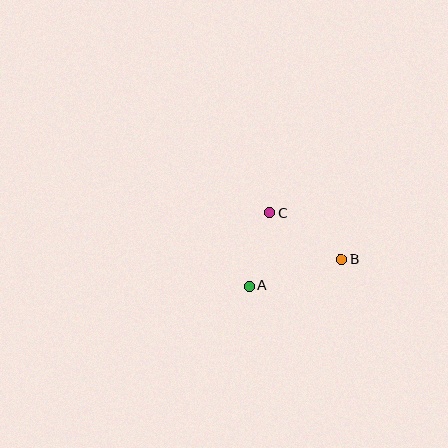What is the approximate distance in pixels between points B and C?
The distance between B and C is approximately 86 pixels.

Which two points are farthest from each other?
Points A and B are farthest from each other.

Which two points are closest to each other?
Points A and C are closest to each other.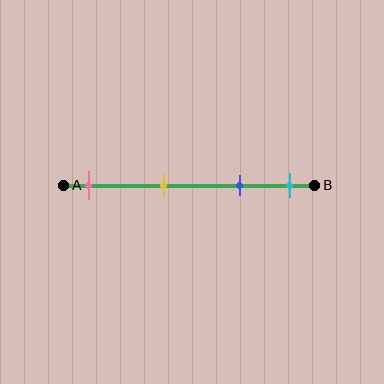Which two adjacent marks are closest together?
The blue and cyan marks are the closest adjacent pair.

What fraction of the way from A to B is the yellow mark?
The yellow mark is approximately 40% (0.4) of the way from A to B.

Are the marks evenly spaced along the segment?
No, the marks are not evenly spaced.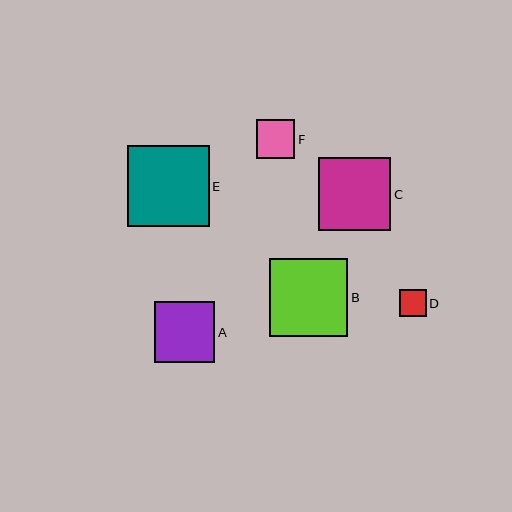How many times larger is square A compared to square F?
Square A is approximately 1.6 times the size of square F.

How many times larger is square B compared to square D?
Square B is approximately 2.9 times the size of square D.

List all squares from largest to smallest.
From largest to smallest: E, B, C, A, F, D.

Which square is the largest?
Square E is the largest with a size of approximately 81 pixels.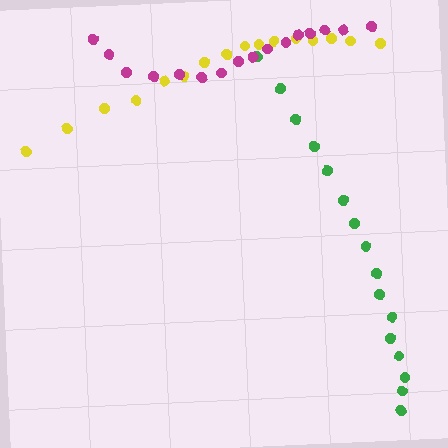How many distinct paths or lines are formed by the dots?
There are 3 distinct paths.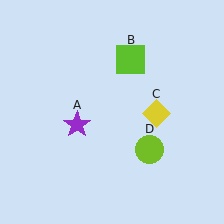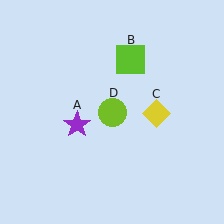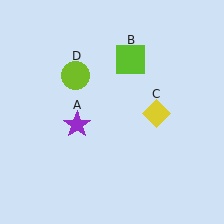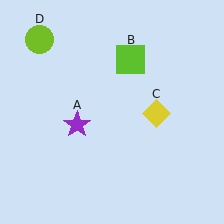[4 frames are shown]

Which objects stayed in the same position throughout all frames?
Purple star (object A) and lime square (object B) and yellow diamond (object C) remained stationary.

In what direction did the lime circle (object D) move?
The lime circle (object D) moved up and to the left.